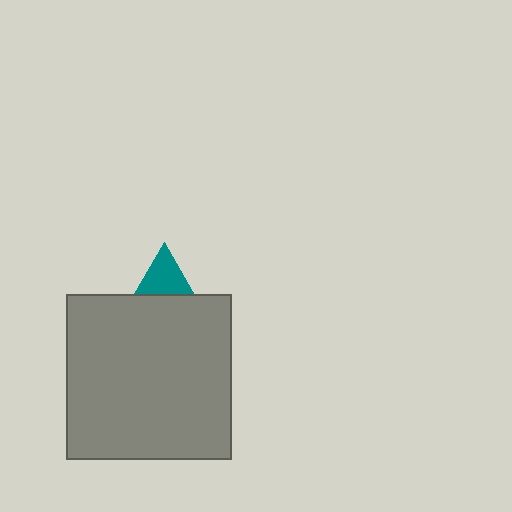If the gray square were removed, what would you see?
You would see the complete teal triangle.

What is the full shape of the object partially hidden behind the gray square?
The partially hidden object is a teal triangle.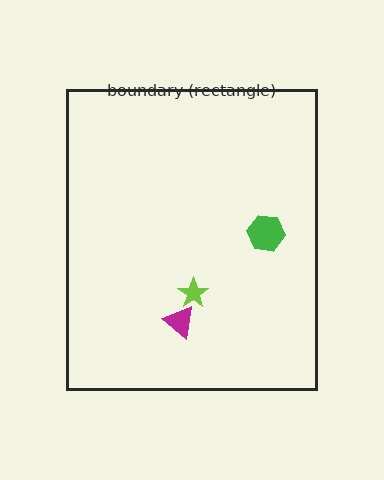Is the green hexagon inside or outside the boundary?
Inside.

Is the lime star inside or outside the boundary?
Inside.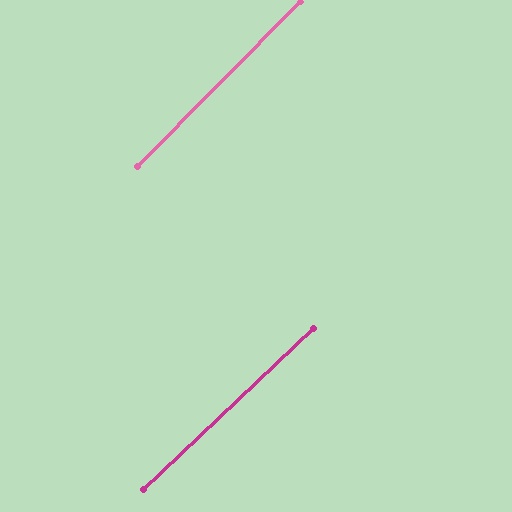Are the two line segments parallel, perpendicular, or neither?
Parallel — their directions differ by only 1.9°.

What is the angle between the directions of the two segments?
Approximately 2 degrees.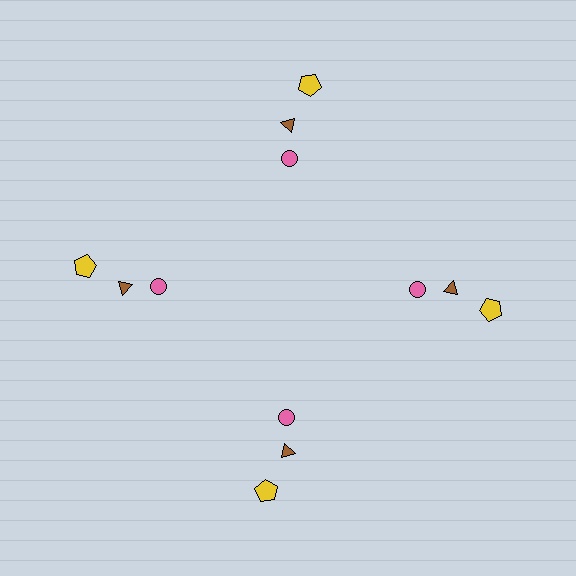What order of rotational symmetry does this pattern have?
This pattern has 4-fold rotational symmetry.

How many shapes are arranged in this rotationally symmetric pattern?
There are 12 shapes, arranged in 4 groups of 3.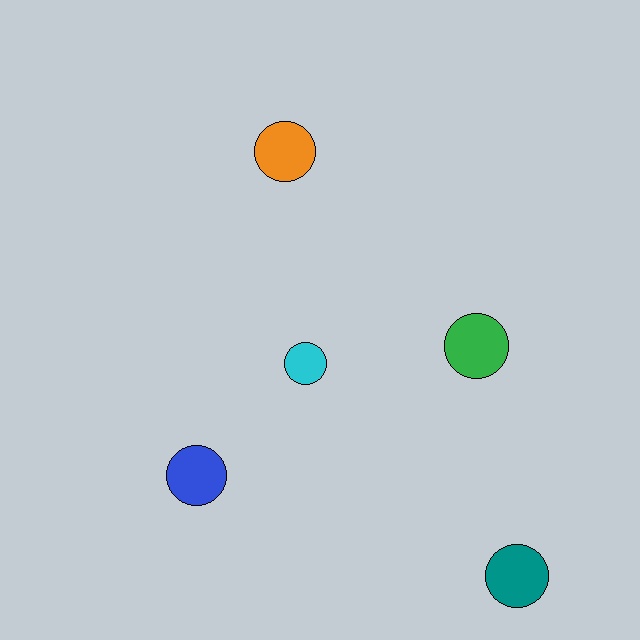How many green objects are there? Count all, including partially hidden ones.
There is 1 green object.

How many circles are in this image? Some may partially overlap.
There are 5 circles.